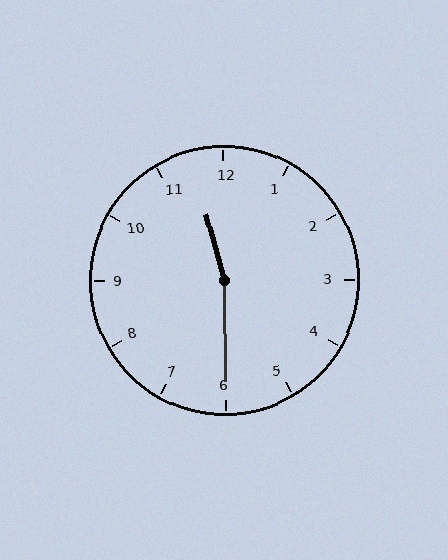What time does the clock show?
11:30.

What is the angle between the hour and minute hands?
Approximately 165 degrees.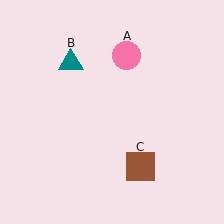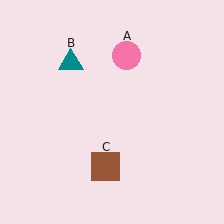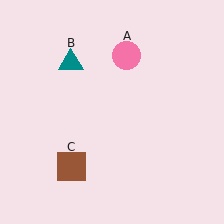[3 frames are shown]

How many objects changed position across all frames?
1 object changed position: brown square (object C).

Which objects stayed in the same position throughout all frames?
Pink circle (object A) and teal triangle (object B) remained stationary.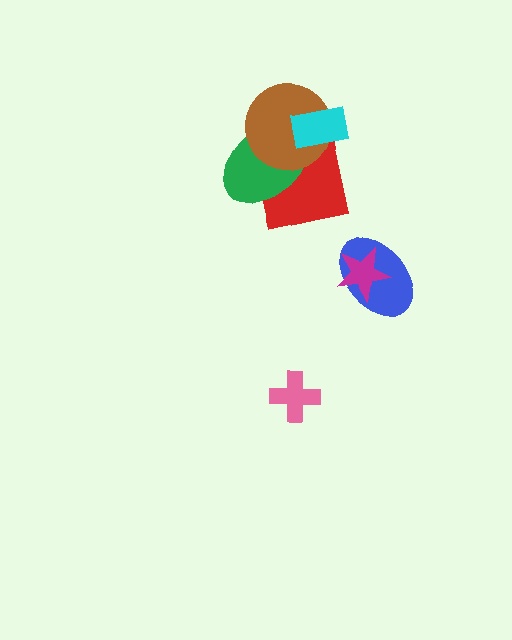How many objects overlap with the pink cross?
0 objects overlap with the pink cross.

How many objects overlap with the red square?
3 objects overlap with the red square.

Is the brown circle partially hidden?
Yes, it is partially covered by another shape.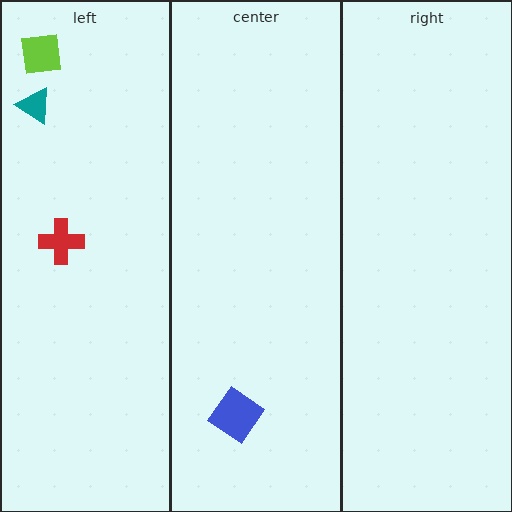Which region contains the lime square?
The left region.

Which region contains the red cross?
The left region.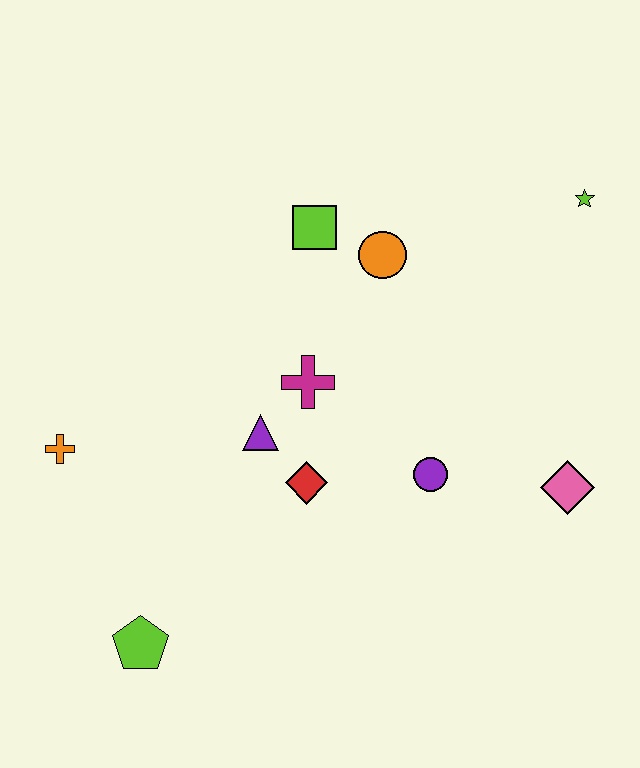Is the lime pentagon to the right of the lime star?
No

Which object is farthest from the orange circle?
The lime pentagon is farthest from the orange circle.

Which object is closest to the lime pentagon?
The orange cross is closest to the lime pentagon.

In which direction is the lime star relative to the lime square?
The lime star is to the right of the lime square.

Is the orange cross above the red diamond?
Yes